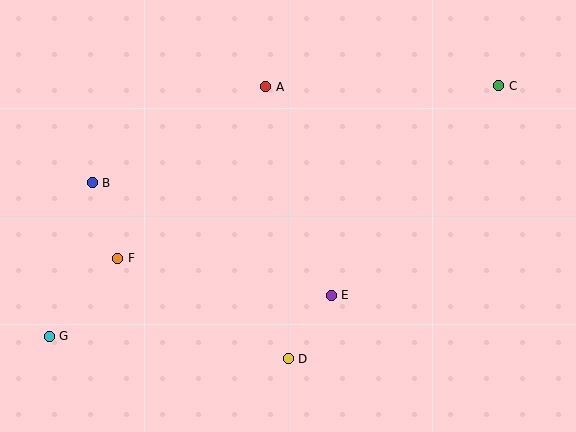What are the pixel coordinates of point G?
Point G is at (49, 336).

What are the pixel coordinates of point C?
Point C is at (499, 86).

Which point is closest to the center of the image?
Point E at (331, 295) is closest to the center.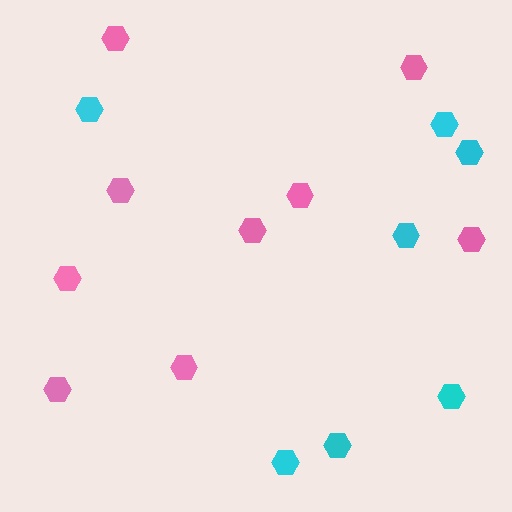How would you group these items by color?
There are 2 groups: one group of cyan hexagons (7) and one group of pink hexagons (9).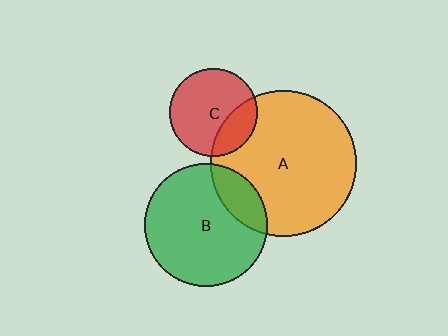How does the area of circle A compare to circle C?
Approximately 2.7 times.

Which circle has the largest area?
Circle A (orange).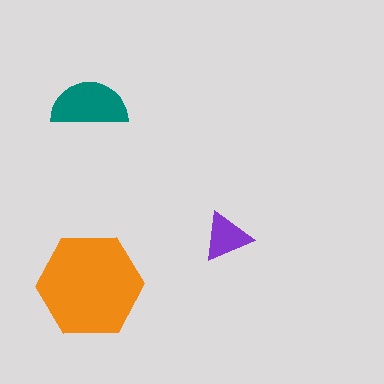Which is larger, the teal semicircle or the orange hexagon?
The orange hexagon.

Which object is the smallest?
The purple triangle.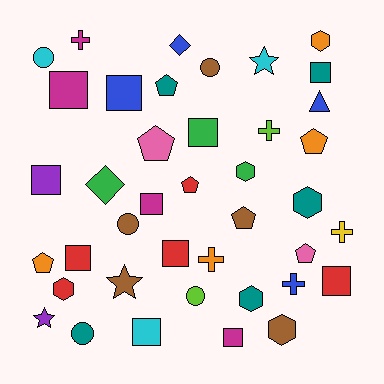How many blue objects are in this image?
There are 4 blue objects.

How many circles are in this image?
There are 5 circles.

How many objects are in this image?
There are 40 objects.